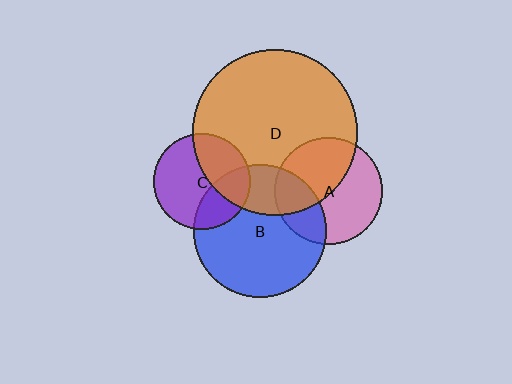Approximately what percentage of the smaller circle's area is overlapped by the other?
Approximately 45%.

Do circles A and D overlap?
Yes.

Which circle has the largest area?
Circle D (orange).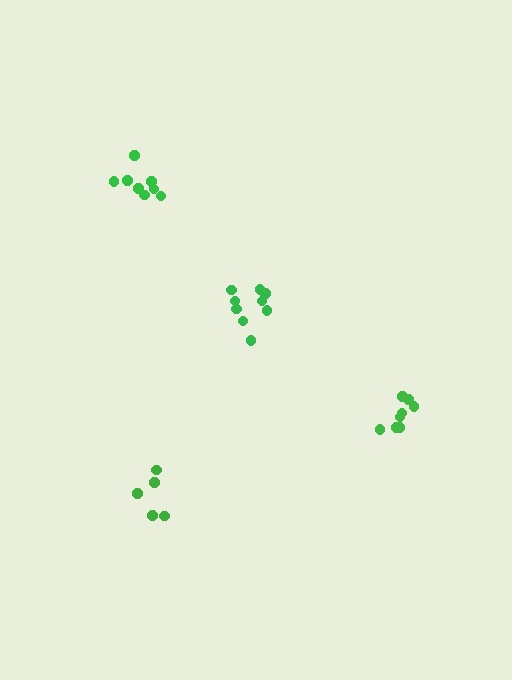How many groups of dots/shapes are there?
There are 4 groups.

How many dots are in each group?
Group 1: 9 dots, Group 2: 8 dots, Group 3: 5 dots, Group 4: 8 dots (30 total).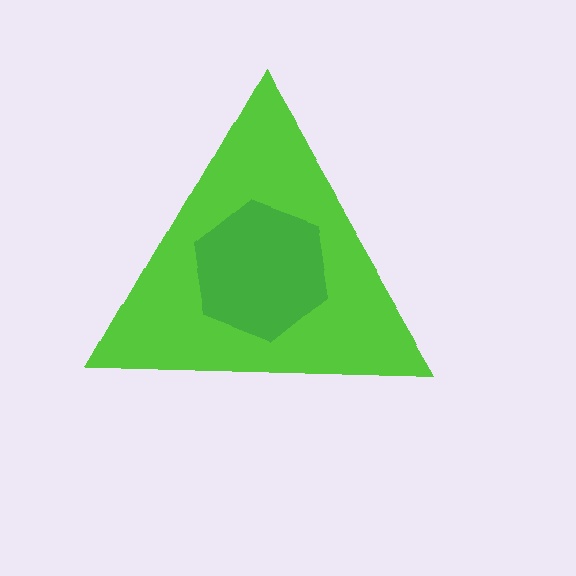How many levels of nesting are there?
2.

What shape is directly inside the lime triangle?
The green hexagon.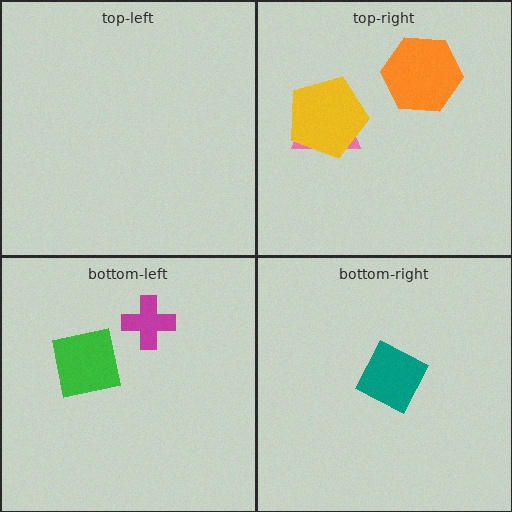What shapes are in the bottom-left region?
The magenta cross, the green square.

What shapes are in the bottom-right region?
The teal square.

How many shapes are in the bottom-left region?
2.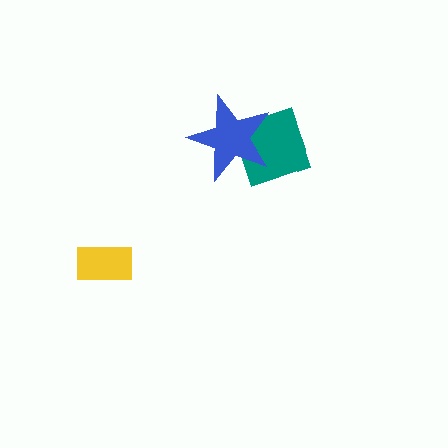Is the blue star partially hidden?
No, no other shape covers it.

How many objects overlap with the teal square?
1 object overlaps with the teal square.